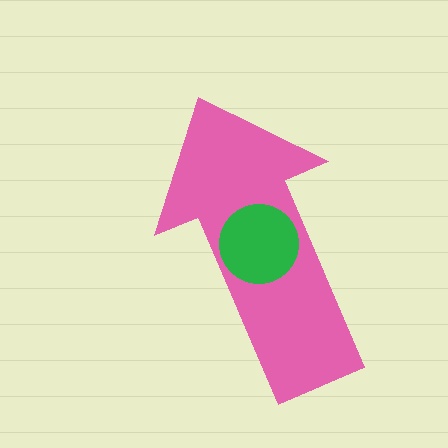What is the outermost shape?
The pink arrow.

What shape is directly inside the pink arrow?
The green circle.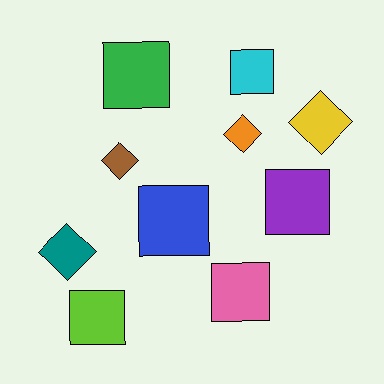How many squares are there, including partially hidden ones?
There are 6 squares.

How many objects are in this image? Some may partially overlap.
There are 10 objects.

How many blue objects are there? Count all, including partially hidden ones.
There is 1 blue object.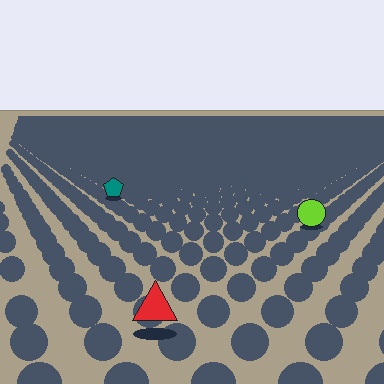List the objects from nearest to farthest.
From nearest to farthest: the red triangle, the lime circle, the teal pentagon.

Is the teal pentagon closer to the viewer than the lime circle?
No. The lime circle is closer — you can tell from the texture gradient: the ground texture is coarser near it.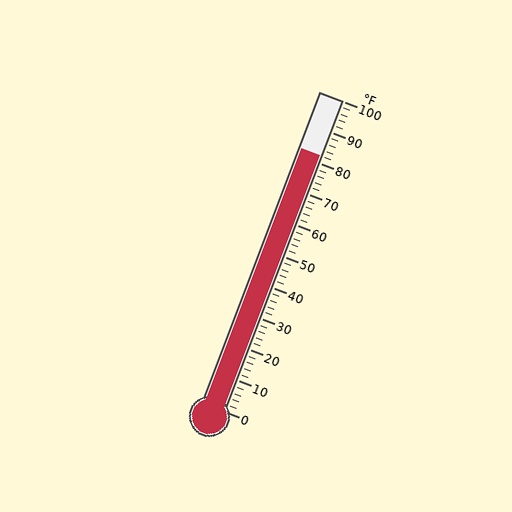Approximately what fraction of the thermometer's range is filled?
The thermometer is filled to approximately 80% of its range.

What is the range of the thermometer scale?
The thermometer scale ranges from 0°F to 100°F.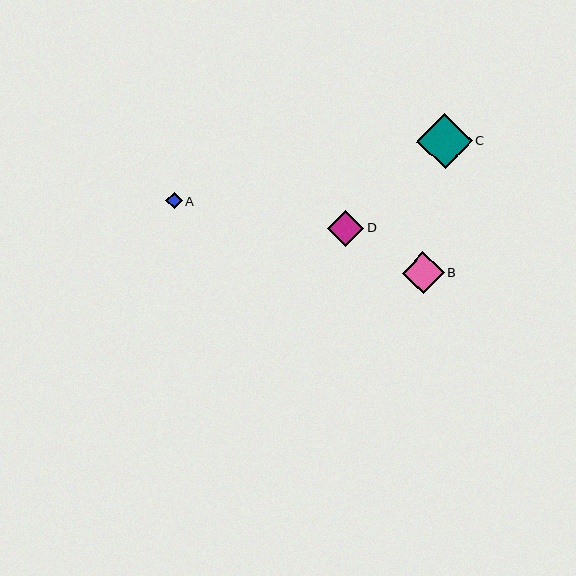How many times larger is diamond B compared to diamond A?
Diamond B is approximately 2.6 times the size of diamond A.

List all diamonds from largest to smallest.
From largest to smallest: C, B, D, A.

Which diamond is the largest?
Diamond C is the largest with a size of approximately 56 pixels.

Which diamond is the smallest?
Diamond A is the smallest with a size of approximately 16 pixels.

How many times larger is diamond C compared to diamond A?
Diamond C is approximately 3.4 times the size of diamond A.